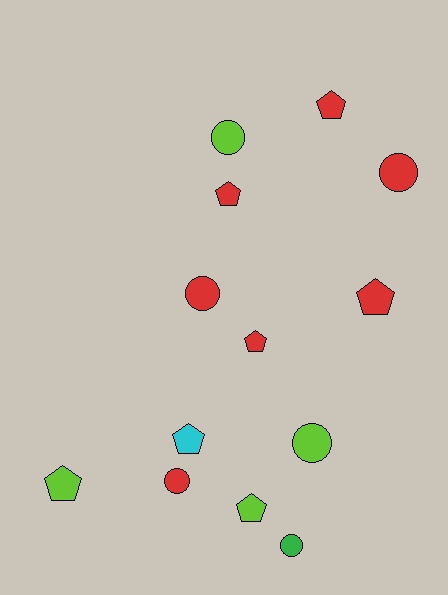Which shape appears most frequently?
Pentagon, with 7 objects.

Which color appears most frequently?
Red, with 7 objects.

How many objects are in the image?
There are 13 objects.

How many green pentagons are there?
There are no green pentagons.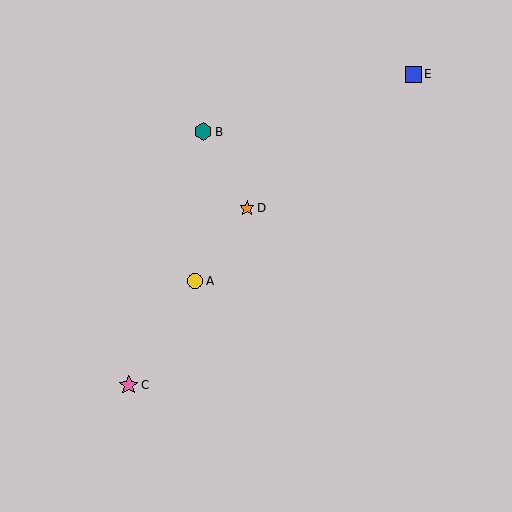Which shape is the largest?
The pink star (labeled C) is the largest.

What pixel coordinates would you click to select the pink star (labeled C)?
Click at (129, 385) to select the pink star C.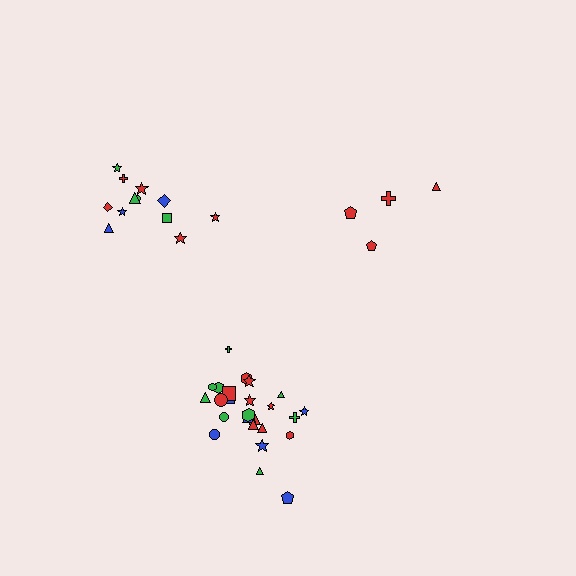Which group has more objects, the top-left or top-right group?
The top-left group.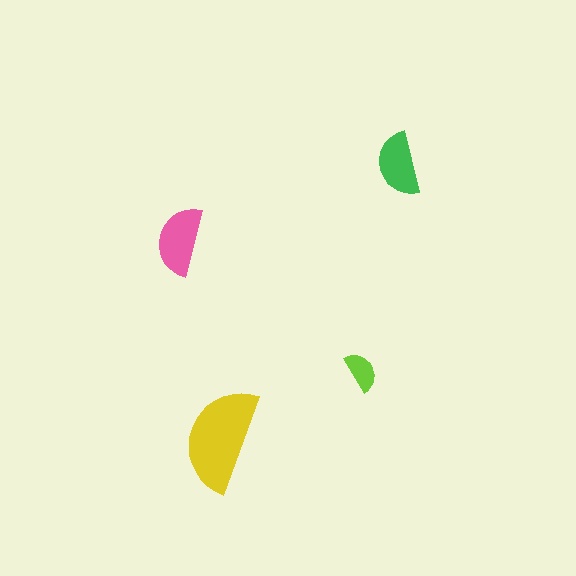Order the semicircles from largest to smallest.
the yellow one, the pink one, the green one, the lime one.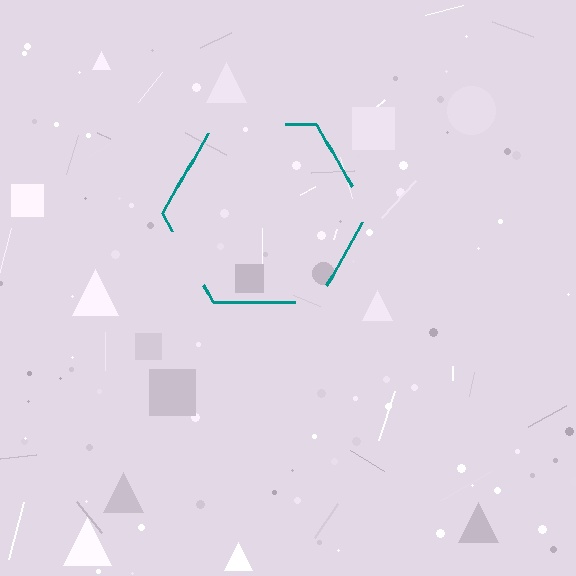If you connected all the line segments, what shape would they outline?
They would outline a hexagon.